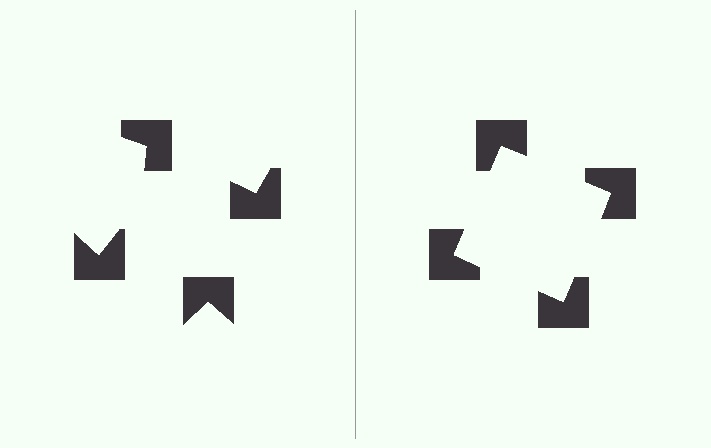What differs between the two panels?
The notched squares are positioned identically on both sides; only the wedge orientations differ. On the right they align to a square; on the left they are misaligned.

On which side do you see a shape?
An illusory square appears on the right side. On the left side the wedge cuts are rotated, so no coherent shape forms.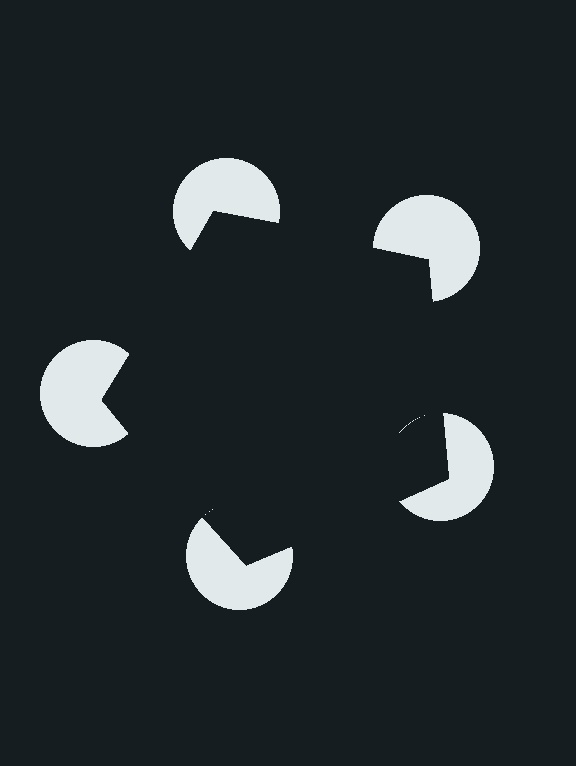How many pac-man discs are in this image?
There are 5 — one at each vertex of the illusory pentagon.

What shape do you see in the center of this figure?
An illusory pentagon — its edges are inferred from the aligned wedge cuts in the pac-man discs, not physically drawn.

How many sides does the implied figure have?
5 sides.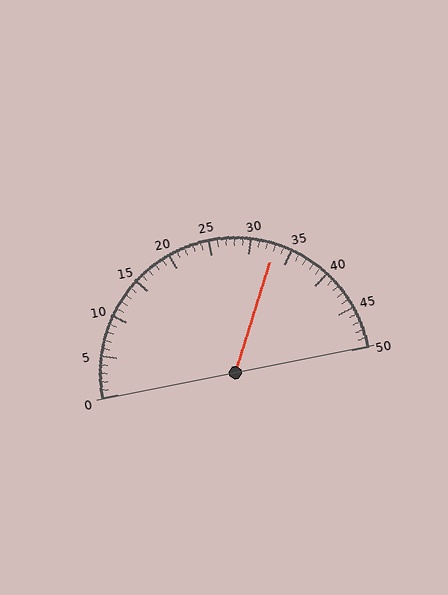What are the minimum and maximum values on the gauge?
The gauge ranges from 0 to 50.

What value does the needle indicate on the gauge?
The needle indicates approximately 33.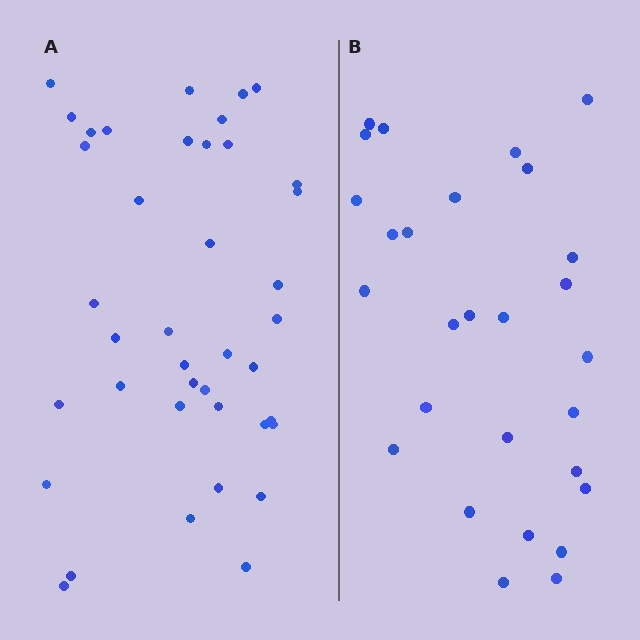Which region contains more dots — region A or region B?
Region A (the left region) has more dots.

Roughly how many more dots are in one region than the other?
Region A has roughly 12 or so more dots than region B.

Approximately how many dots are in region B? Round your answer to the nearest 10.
About 30 dots. (The exact count is 28, which rounds to 30.)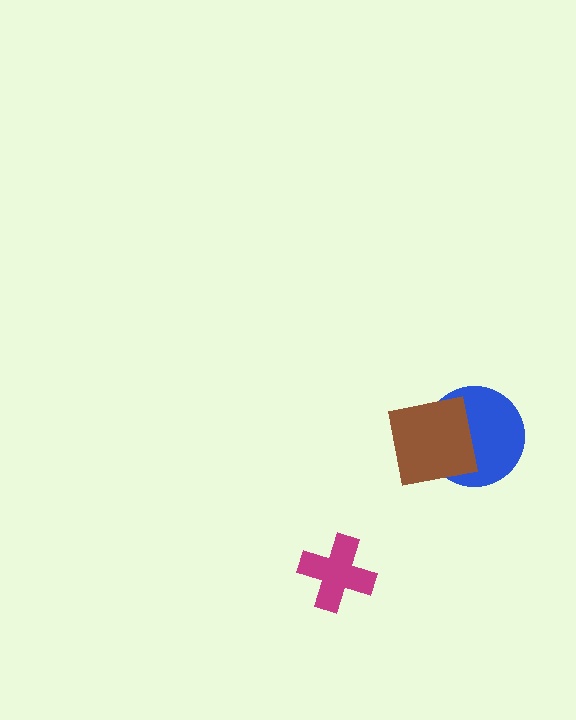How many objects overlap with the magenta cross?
0 objects overlap with the magenta cross.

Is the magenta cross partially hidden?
No, no other shape covers it.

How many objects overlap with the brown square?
1 object overlaps with the brown square.